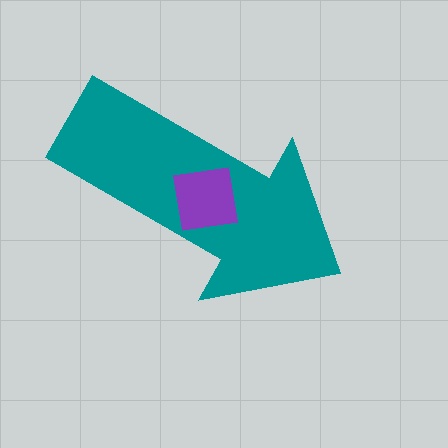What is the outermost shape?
The teal arrow.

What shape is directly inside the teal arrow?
The purple square.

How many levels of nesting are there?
2.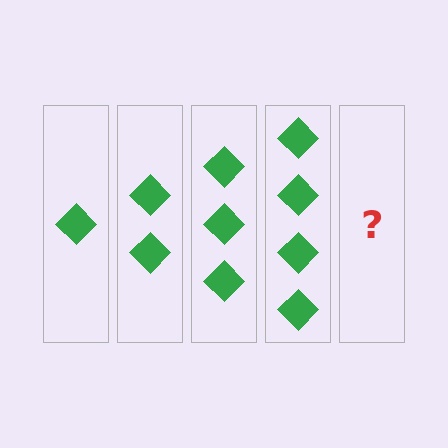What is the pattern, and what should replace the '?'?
The pattern is that each step adds one more diamond. The '?' should be 5 diamonds.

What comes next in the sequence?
The next element should be 5 diamonds.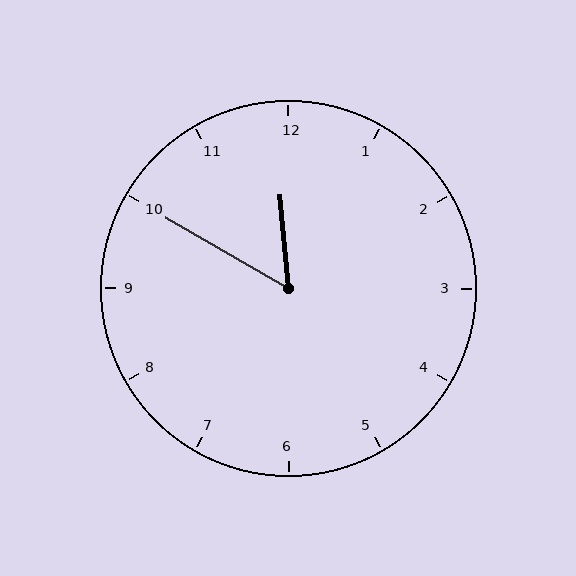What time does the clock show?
11:50.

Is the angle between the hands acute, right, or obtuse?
It is acute.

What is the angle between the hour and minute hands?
Approximately 55 degrees.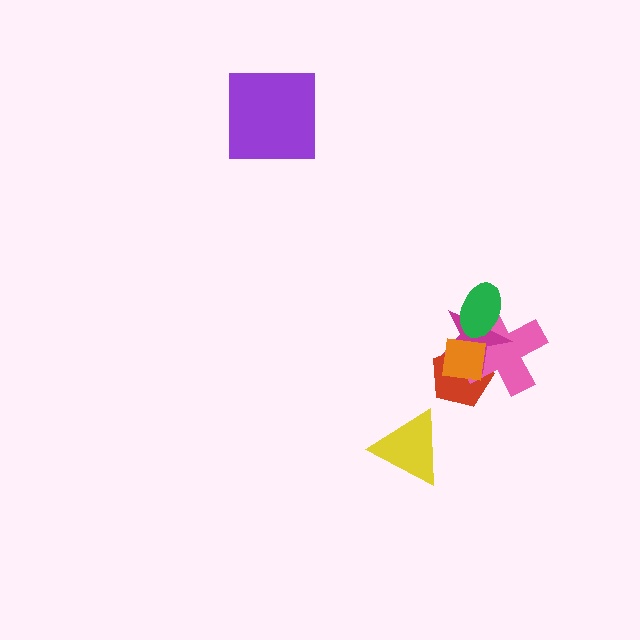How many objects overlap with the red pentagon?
3 objects overlap with the red pentagon.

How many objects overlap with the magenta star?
4 objects overlap with the magenta star.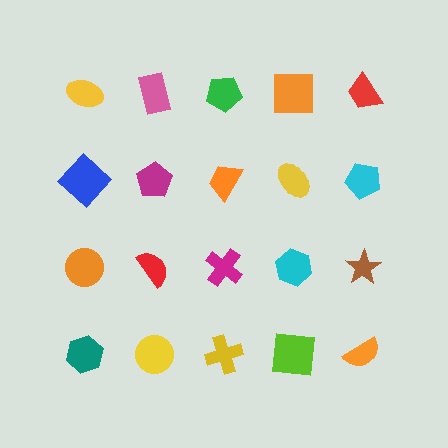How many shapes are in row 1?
5 shapes.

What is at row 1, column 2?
A pink rectangle.